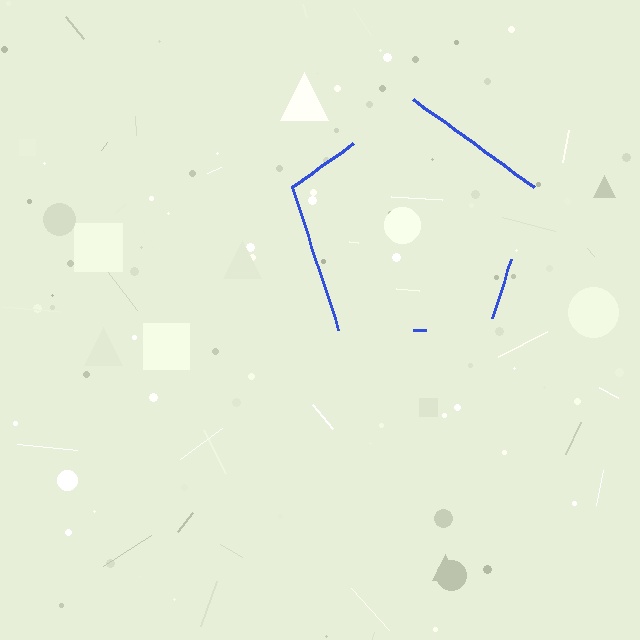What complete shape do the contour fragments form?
The contour fragments form a pentagon.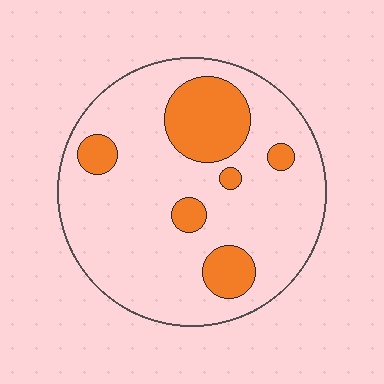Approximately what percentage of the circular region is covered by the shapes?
Approximately 20%.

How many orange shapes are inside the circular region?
6.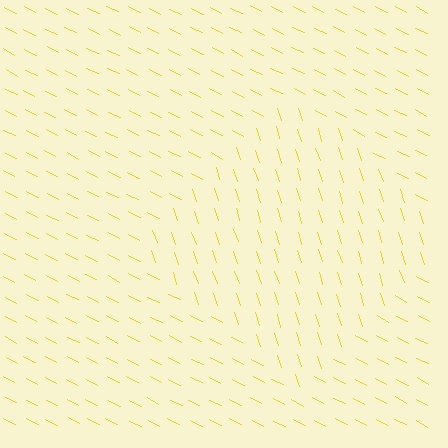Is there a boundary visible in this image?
Yes, there is a texture boundary formed by a change in line orientation.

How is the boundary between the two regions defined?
The boundary is defined purely by a change in line orientation (approximately 45 degrees difference). All lines are the same color and thickness.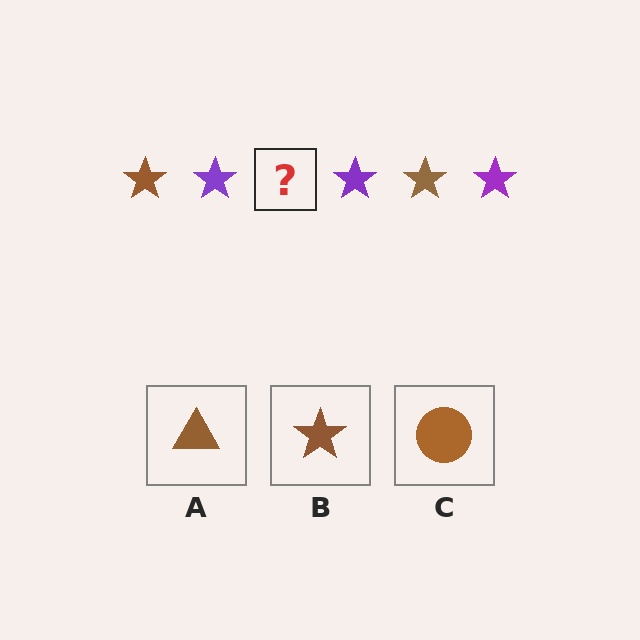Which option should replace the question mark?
Option B.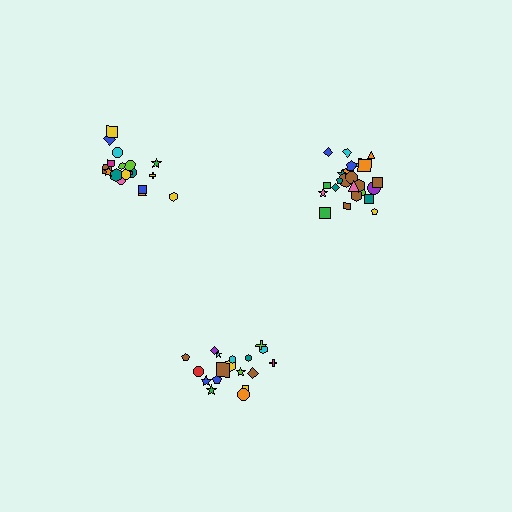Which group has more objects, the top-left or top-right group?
The top-right group.